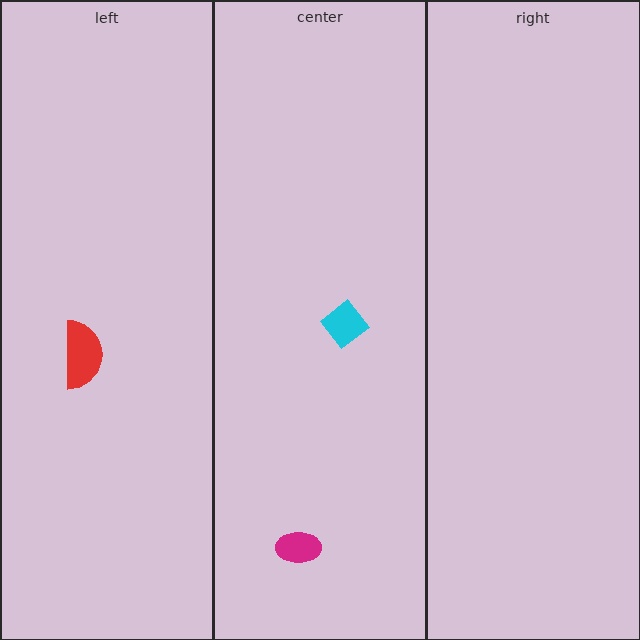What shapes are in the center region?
The cyan diamond, the magenta ellipse.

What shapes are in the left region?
The red semicircle.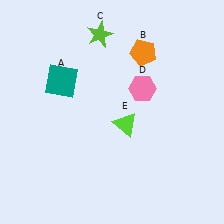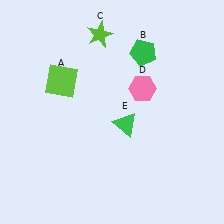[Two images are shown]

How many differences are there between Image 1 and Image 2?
There are 3 differences between the two images.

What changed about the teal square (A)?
In Image 1, A is teal. In Image 2, it changed to lime.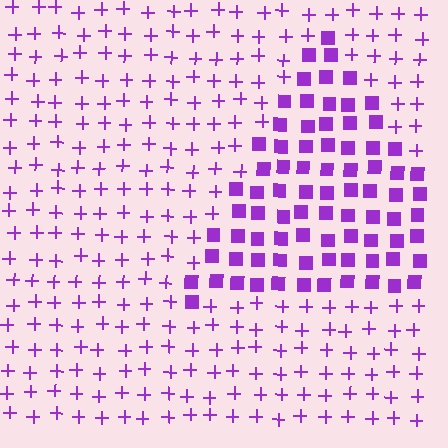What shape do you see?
I see a triangle.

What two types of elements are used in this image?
The image uses squares inside the triangle region and plus signs outside it.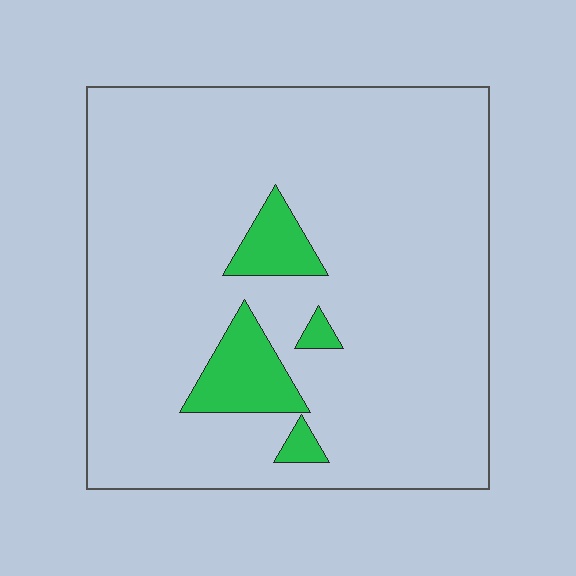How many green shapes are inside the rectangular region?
4.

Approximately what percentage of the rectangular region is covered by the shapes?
Approximately 10%.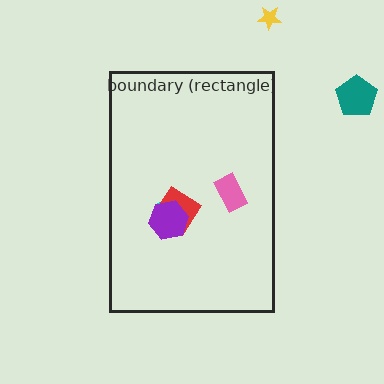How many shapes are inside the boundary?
4 inside, 2 outside.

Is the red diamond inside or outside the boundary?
Inside.